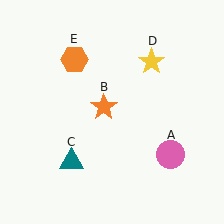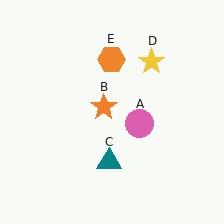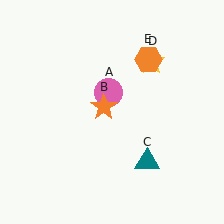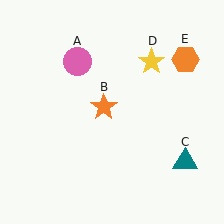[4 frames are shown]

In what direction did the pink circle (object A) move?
The pink circle (object A) moved up and to the left.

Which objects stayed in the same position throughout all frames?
Orange star (object B) and yellow star (object D) remained stationary.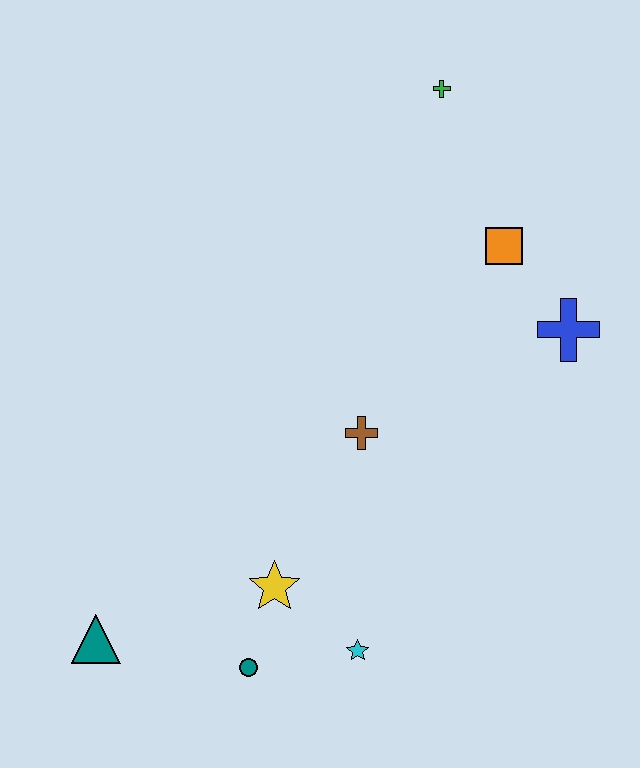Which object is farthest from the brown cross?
The green cross is farthest from the brown cross.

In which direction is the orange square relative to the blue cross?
The orange square is above the blue cross.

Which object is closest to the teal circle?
The yellow star is closest to the teal circle.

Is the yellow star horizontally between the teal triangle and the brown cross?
Yes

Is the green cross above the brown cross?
Yes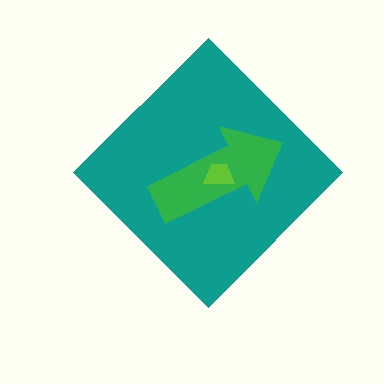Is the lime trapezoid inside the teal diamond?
Yes.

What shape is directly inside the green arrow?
The lime trapezoid.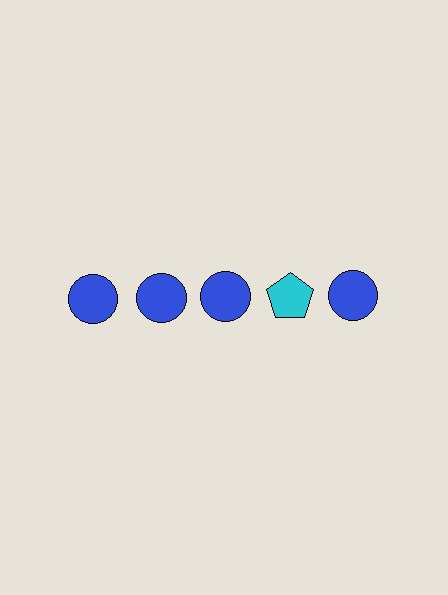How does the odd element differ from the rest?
It differs in both color (cyan instead of blue) and shape (pentagon instead of circle).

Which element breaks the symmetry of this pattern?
The cyan pentagon in the top row, second from right column breaks the symmetry. All other shapes are blue circles.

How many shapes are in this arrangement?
There are 5 shapes arranged in a grid pattern.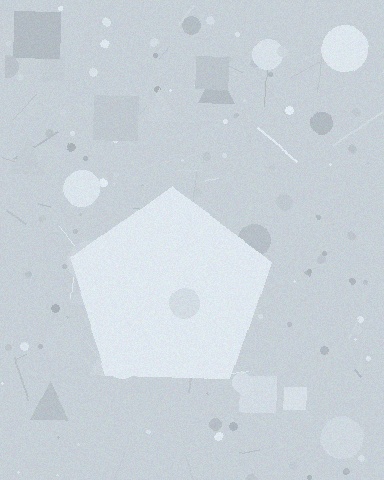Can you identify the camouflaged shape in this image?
The camouflaged shape is a pentagon.